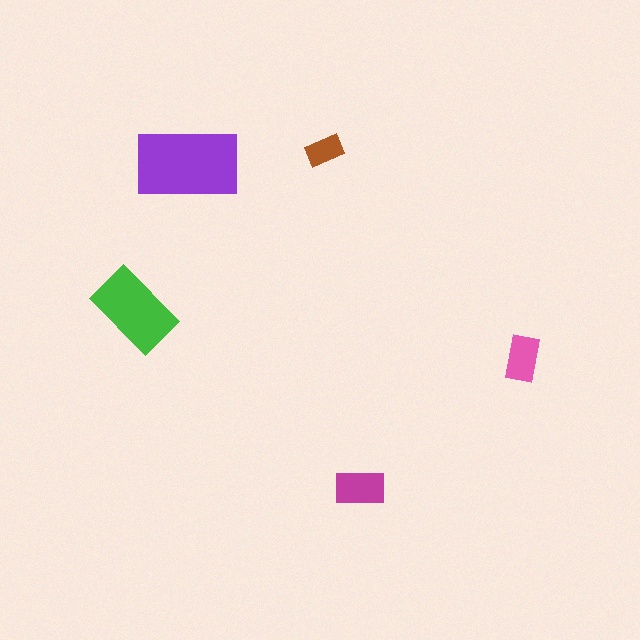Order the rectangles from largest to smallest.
the purple one, the green one, the magenta one, the pink one, the brown one.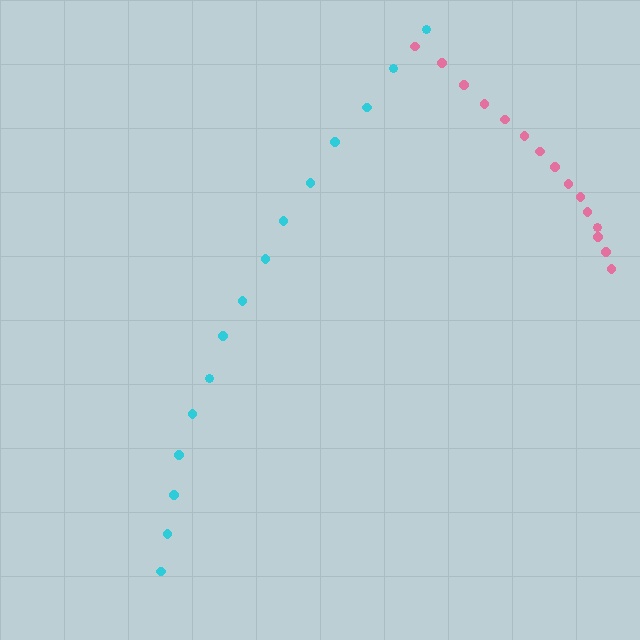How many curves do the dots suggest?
There are 2 distinct paths.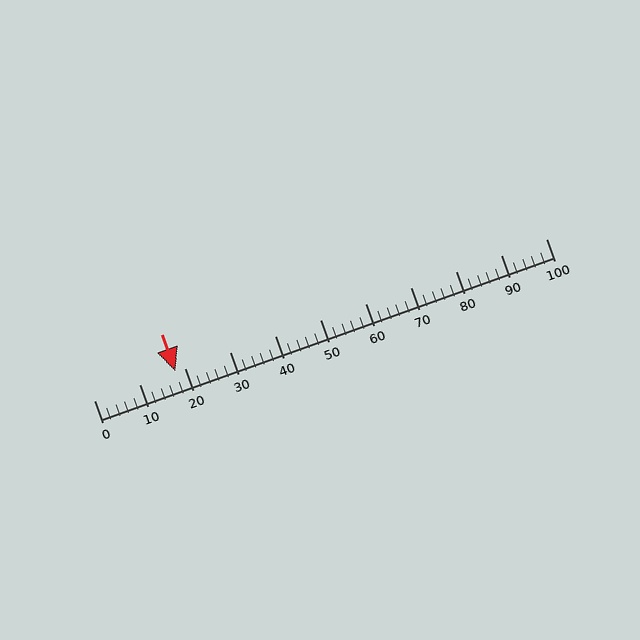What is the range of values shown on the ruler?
The ruler shows values from 0 to 100.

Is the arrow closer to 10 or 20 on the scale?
The arrow is closer to 20.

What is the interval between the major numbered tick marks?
The major tick marks are spaced 10 units apart.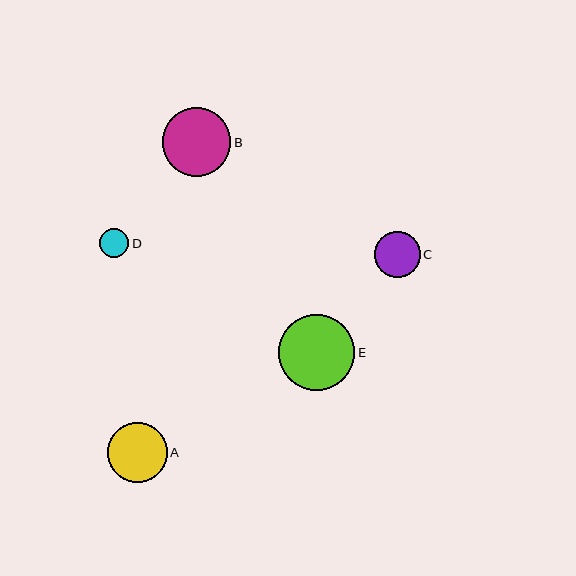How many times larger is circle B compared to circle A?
Circle B is approximately 1.2 times the size of circle A.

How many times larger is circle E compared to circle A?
Circle E is approximately 1.3 times the size of circle A.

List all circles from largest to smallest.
From largest to smallest: E, B, A, C, D.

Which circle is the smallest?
Circle D is the smallest with a size of approximately 29 pixels.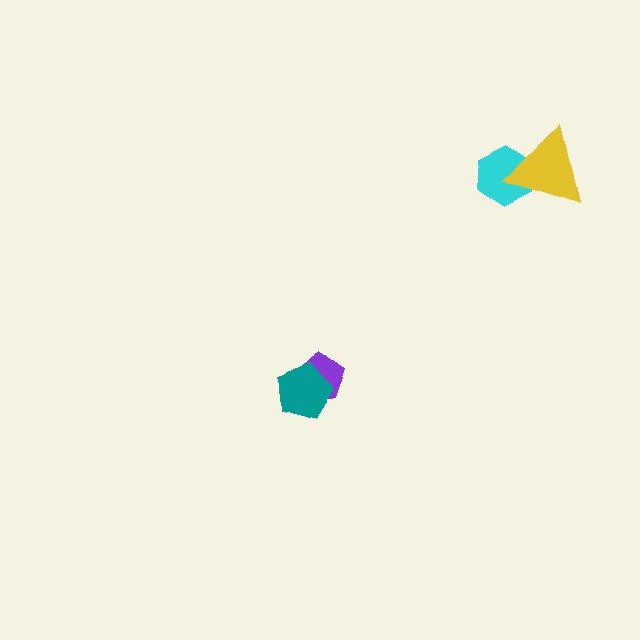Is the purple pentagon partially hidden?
Yes, it is partially covered by another shape.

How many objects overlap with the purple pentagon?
1 object overlaps with the purple pentagon.